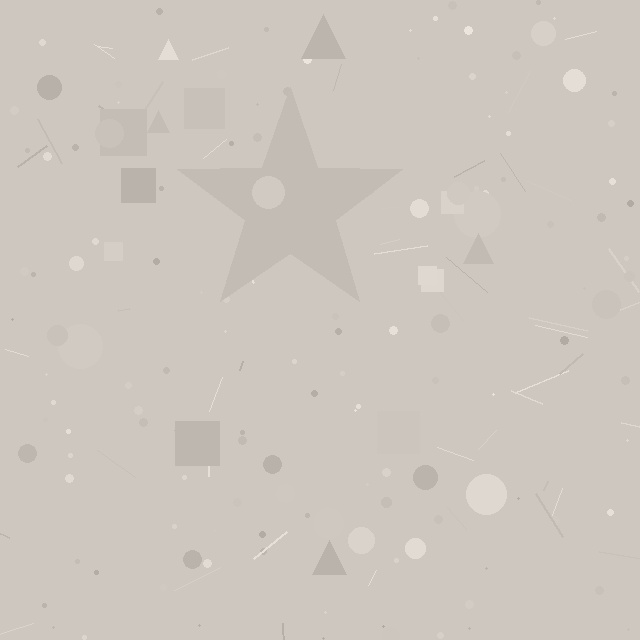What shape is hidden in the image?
A star is hidden in the image.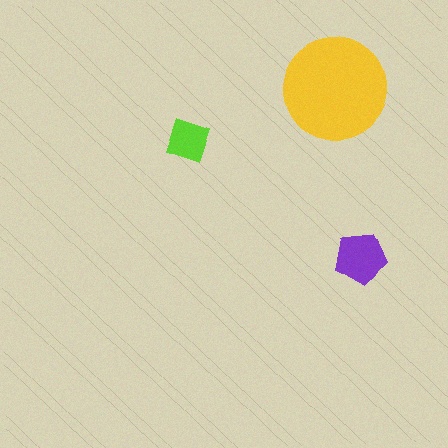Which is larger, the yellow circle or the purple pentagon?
The yellow circle.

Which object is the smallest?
The lime diamond.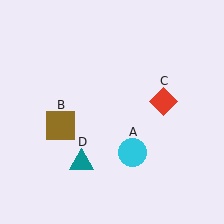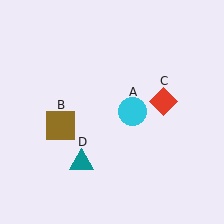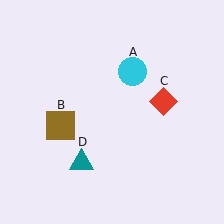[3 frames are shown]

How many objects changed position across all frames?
1 object changed position: cyan circle (object A).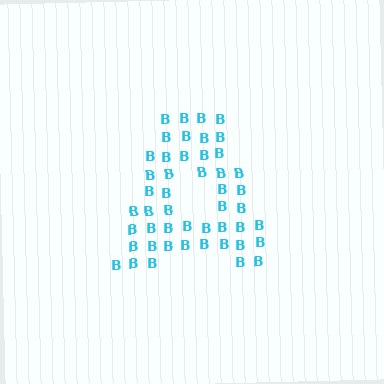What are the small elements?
The small elements are letter B's.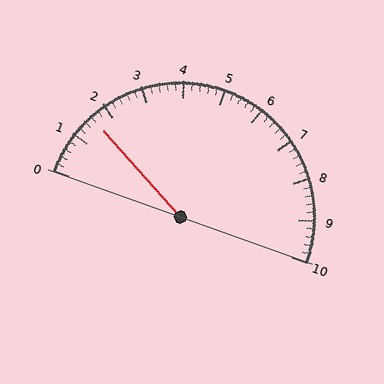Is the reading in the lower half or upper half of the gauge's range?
The reading is in the lower half of the range (0 to 10).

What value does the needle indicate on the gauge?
The needle indicates approximately 1.6.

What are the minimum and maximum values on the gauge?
The gauge ranges from 0 to 10.